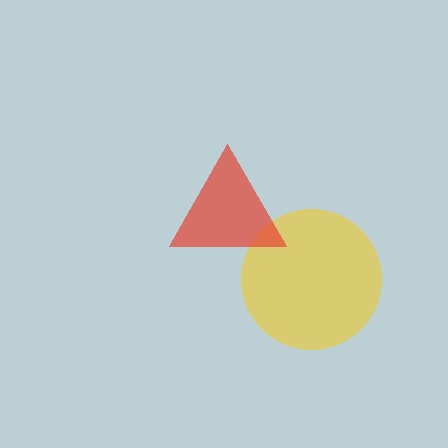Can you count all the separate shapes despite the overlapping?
Yes, there are 2 separate shapes.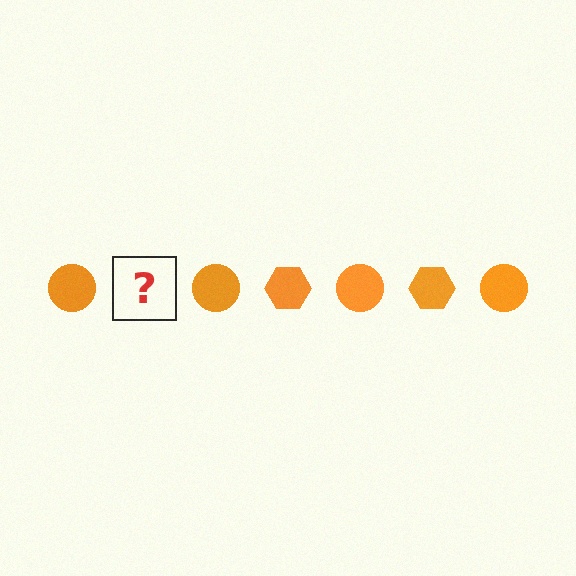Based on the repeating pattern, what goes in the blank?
The blank should be an orange hexagon.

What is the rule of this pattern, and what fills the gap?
The rule is that the pattern cycles through circle, hexagon shapes in orange. The gap should be filled with an orange hexagon.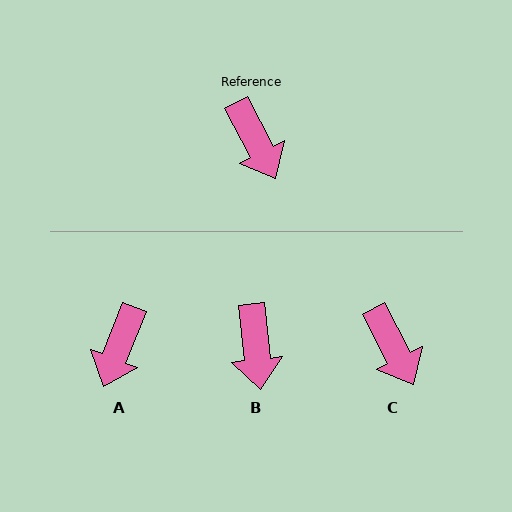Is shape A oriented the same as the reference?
No, it is off by about 49 degrees.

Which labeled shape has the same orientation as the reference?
C.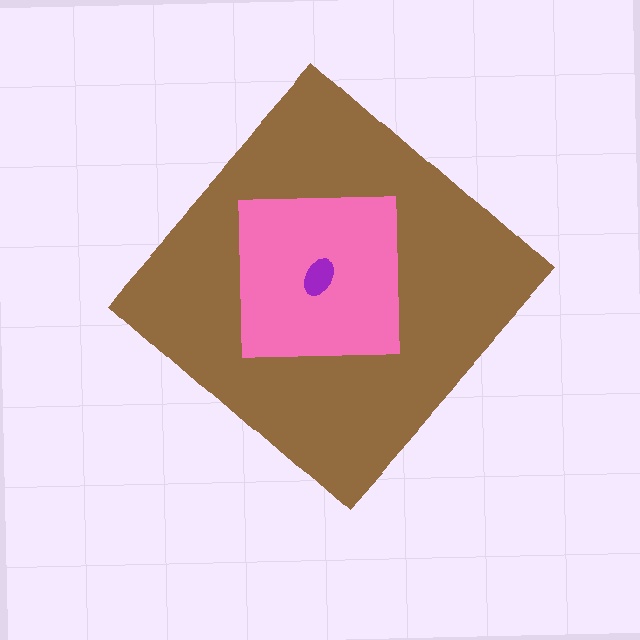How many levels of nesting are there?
3.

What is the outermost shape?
The brown diamond.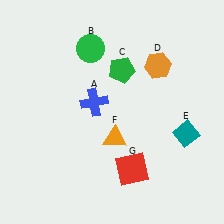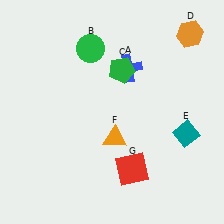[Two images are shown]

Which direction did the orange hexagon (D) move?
The orange hexagon (D) moved right.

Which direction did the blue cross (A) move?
The blue cross (A) moved up.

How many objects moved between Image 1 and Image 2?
2 objects moved between the two images.